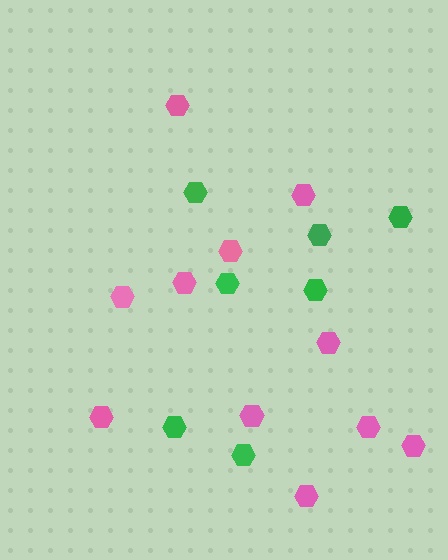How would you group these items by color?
There are 2 groups: one group of pink hexagons (11) and one group of green hexagons (7).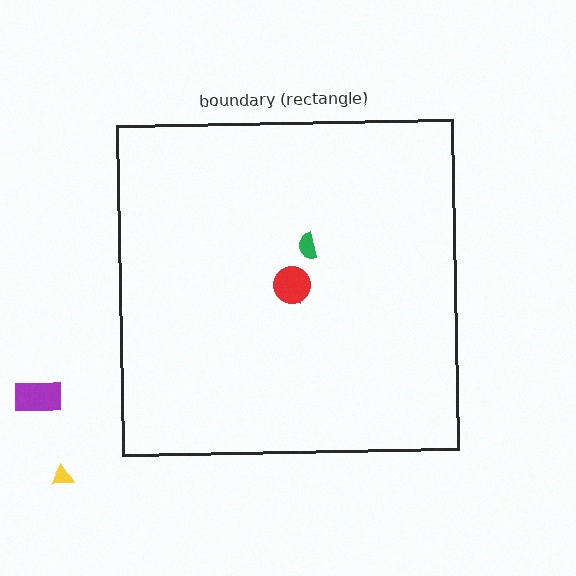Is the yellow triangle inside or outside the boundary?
Outside.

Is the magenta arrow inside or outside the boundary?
Inside.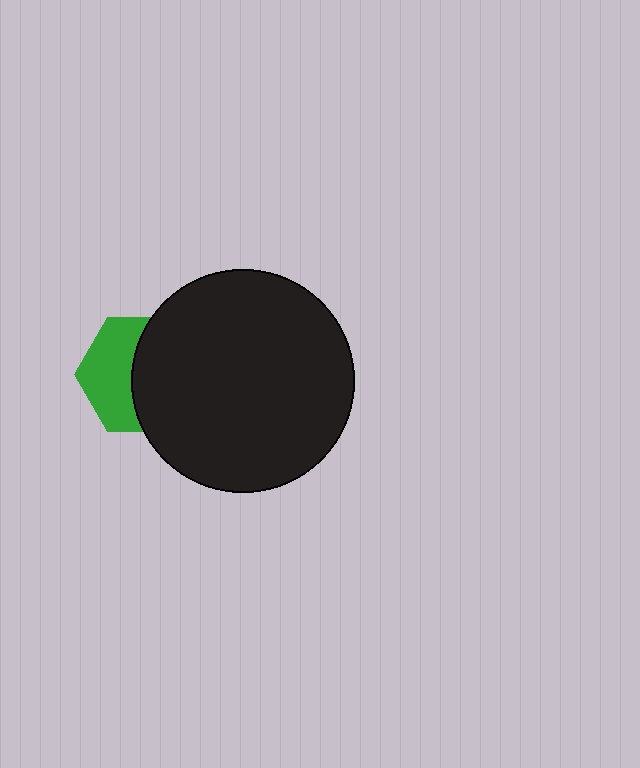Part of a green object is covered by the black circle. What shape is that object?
It is a hexagon.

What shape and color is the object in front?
The object in front is a black circle.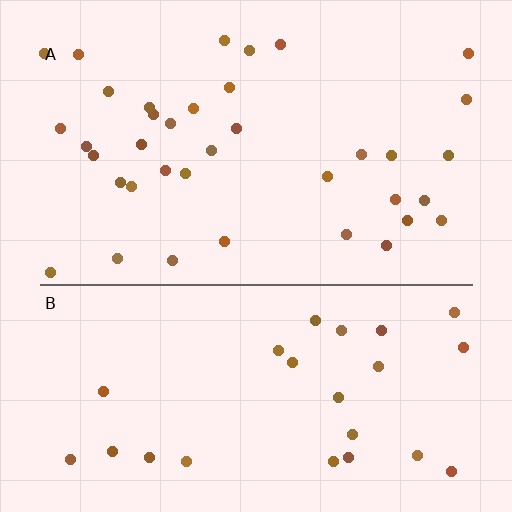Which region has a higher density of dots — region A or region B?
A (the top).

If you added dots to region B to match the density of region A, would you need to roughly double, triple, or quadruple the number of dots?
Approximately double.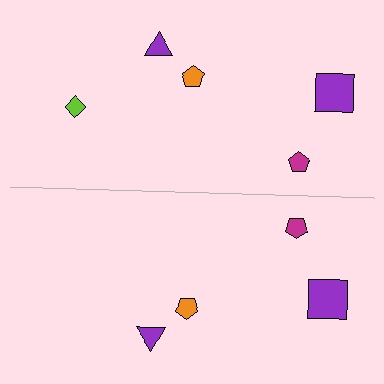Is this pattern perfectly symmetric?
No, the pattern is not perfectly symmetric. A lime diamond is missing from the bottom side.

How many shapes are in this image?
There are 9 shapes in this image.